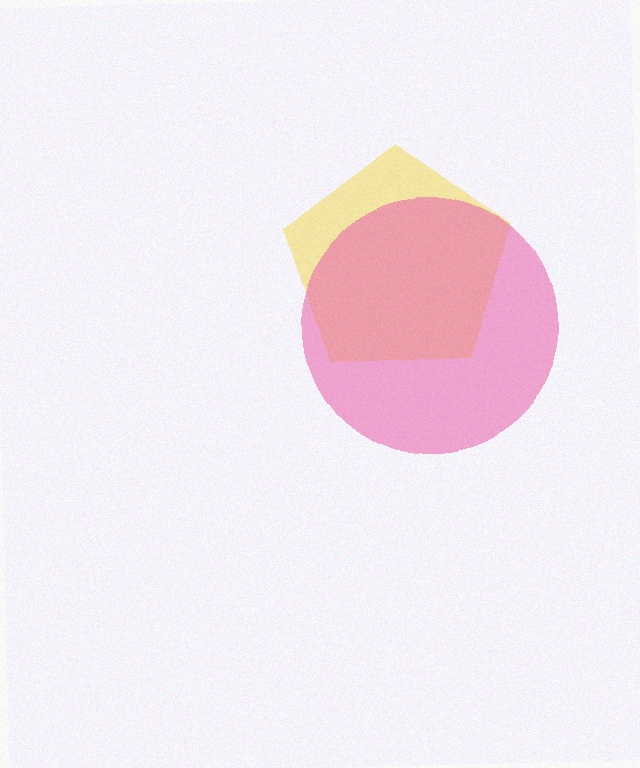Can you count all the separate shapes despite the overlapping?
Yes, there are 2 separate shapes.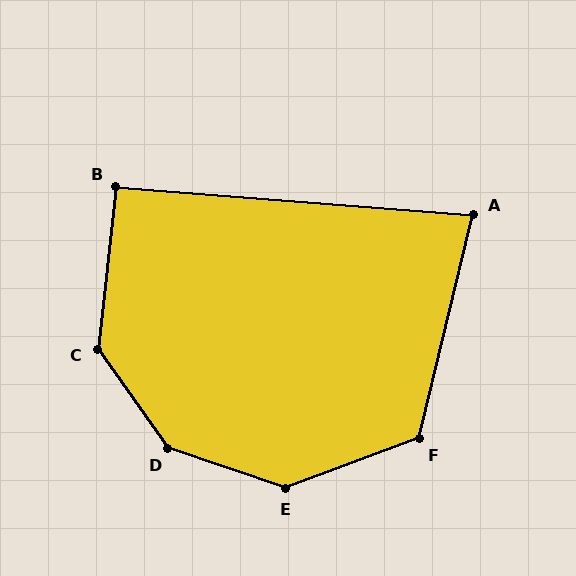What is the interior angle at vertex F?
Approximately 124 degrees (obtuse).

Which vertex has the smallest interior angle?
A, at approximately 81 degrees.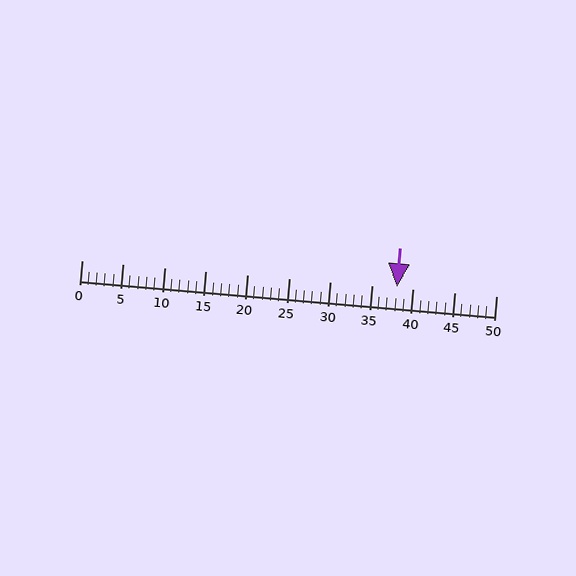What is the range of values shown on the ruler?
The ruler shows values from 0 to 50.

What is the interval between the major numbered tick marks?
The major tick marks are spaced 5 units apart.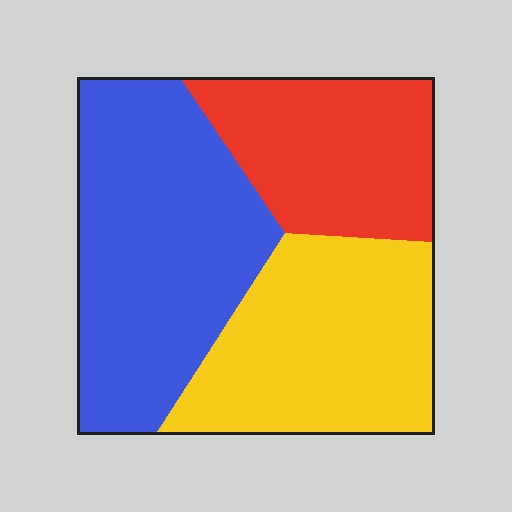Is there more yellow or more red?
Yellow.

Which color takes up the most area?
Blue, at roughly 40%.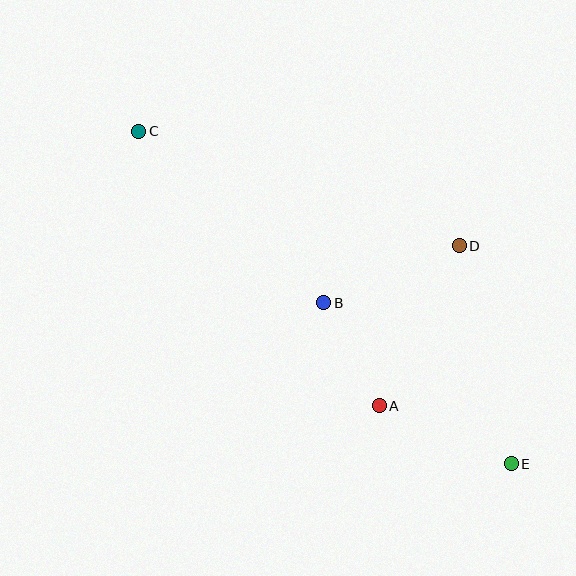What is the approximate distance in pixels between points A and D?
The distance between A and D is approximately 179 pixels.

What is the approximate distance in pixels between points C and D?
The distance between C and D is approximately 340 pixels.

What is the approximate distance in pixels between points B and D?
The distance between B and D is approximately 147 pixels.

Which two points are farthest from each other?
Points C and E are farthest from each other.